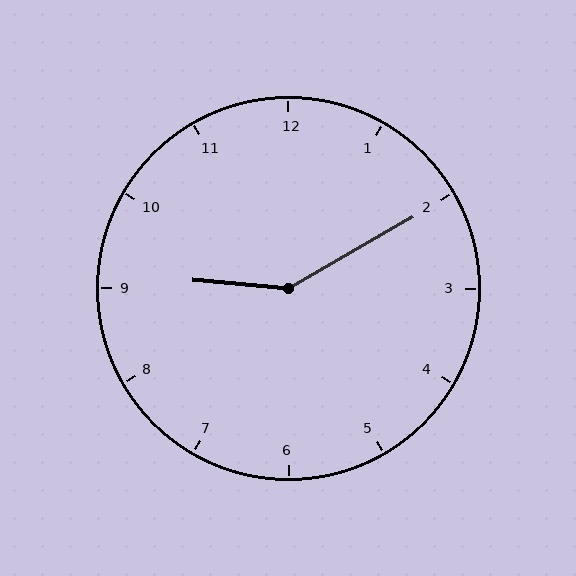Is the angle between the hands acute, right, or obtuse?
It is obtuse.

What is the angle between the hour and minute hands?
Approximately 145 degrees.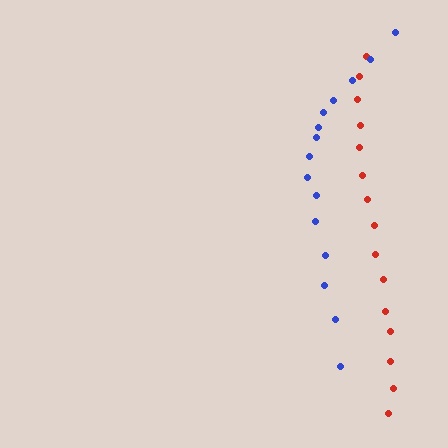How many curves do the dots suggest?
There are 2 distinct paths.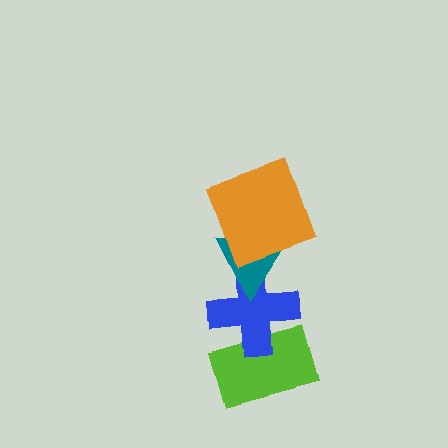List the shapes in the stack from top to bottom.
From top to bottom: the orange square, the teal triangle, the blue cross, the lime rectangle.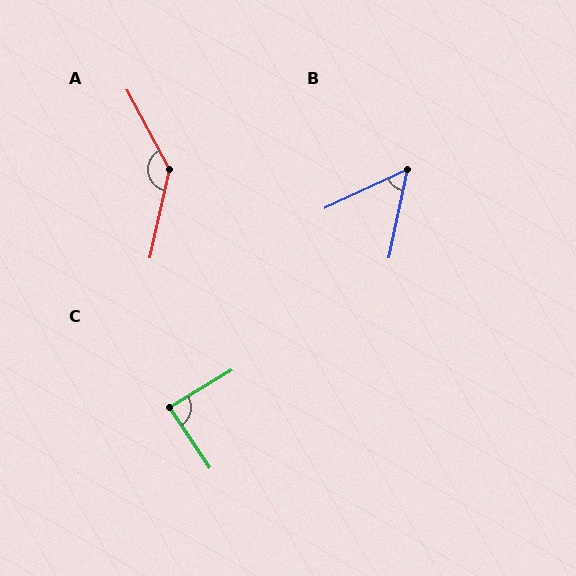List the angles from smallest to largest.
B (53°), C (88°), A (140°).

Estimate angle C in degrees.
Approximately 88 degrees.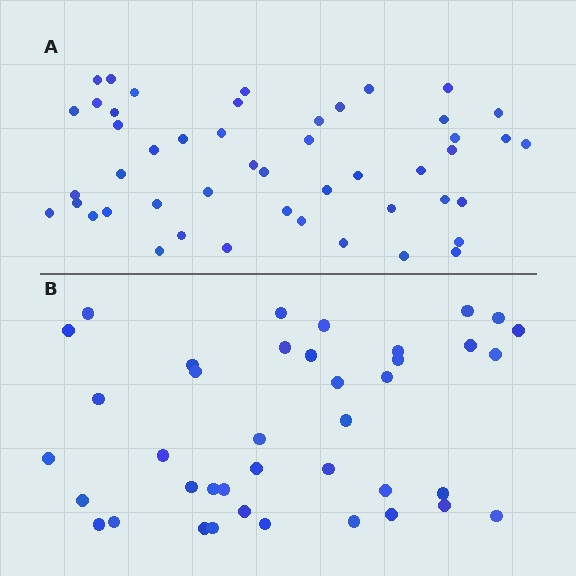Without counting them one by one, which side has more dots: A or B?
Region A (the top region) has more dots.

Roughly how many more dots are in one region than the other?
Region A has roughly 8 or so more dots than region B.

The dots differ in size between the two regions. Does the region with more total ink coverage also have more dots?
No. Region B has more total ink coverage because its dots are larger, but region A actually contains more individual dots. Total area can be misleading — the number of items is what matters here.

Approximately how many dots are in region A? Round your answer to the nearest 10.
About 50 dots. (The exact count is 48, which rounds to 50.)